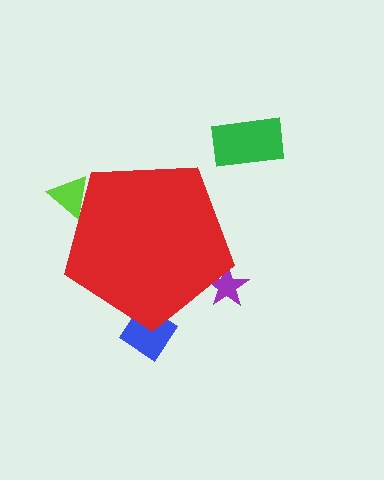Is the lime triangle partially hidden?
Yes, the lime triangle is partially hidden behind the red pentagon.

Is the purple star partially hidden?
Yes, the purple star is partially hidden behind the red pentagon.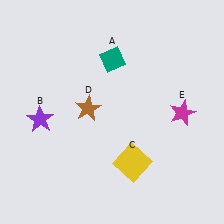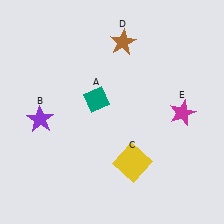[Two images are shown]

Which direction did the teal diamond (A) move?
The teal diamond (A) moved down.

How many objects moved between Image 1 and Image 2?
2 objects moved between the two images.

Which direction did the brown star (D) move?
The brown star (D) moved up.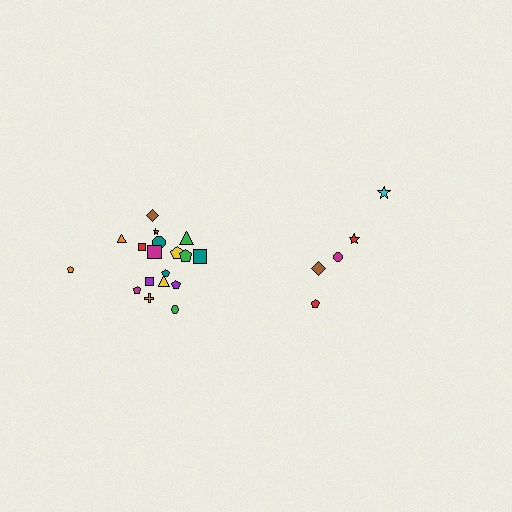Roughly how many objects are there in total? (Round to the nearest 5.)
Roughly 25 objects in total.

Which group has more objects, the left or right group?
The left group.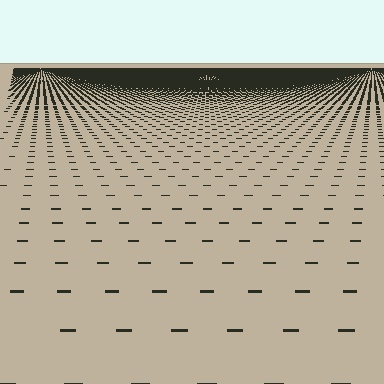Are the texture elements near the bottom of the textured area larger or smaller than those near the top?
Larger. Near the bottom, elements are closer to the viewer and appear at a bigger on-screen size.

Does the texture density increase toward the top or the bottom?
Density increases toward the top.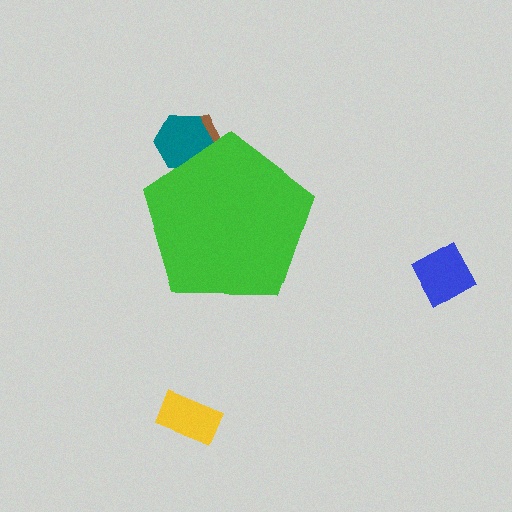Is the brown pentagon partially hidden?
Yes, the brown pentagon is partially hidden behind the green pentagon.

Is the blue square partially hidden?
No, the blue square is fully visible.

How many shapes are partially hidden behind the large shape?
2 shapes are partially hidden.